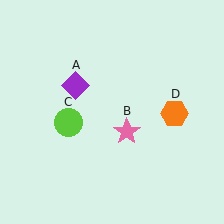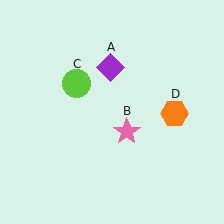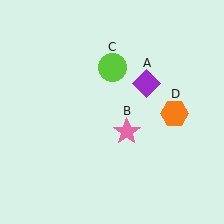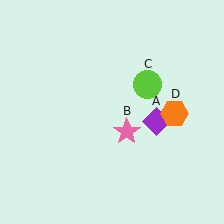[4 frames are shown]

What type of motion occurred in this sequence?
The purple diamond (object A), lime circle (object C) rotated clockwise around the center of the scene.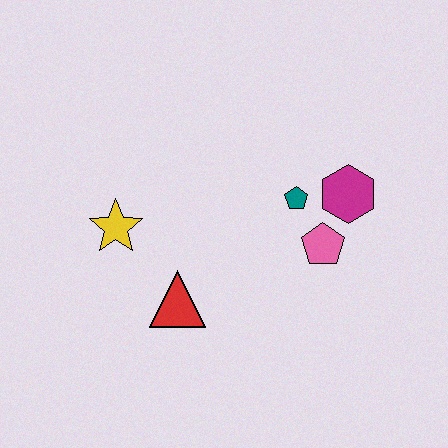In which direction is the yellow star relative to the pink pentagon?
The yellow star is to the left of the pink pentagon.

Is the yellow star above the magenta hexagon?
No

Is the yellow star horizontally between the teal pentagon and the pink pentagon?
No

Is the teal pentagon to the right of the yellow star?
Yes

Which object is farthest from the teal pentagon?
The yellow star is farthest from the teal pentagon.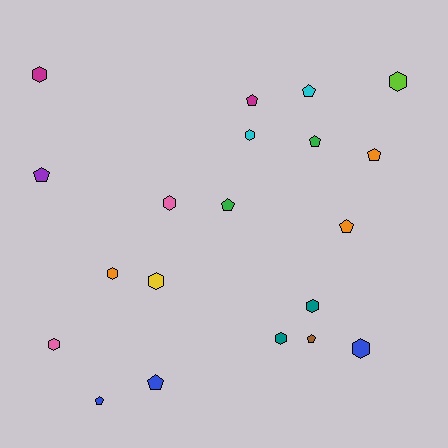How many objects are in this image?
There are 20 objects.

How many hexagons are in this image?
There are 10 hexagons.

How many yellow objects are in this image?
There is 1 yellow object.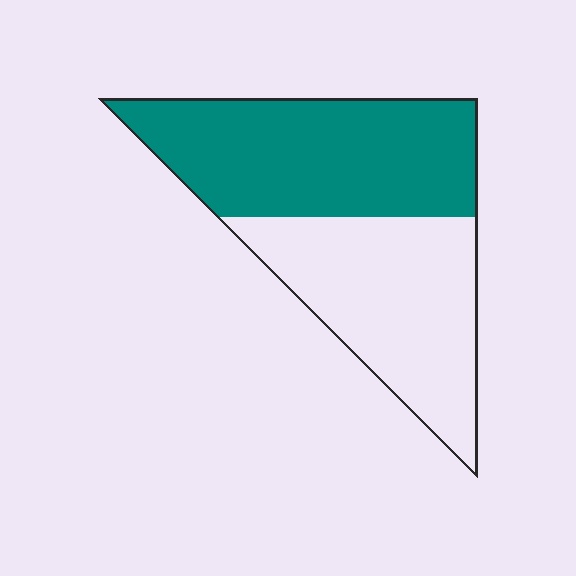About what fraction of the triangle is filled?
About one half (1/2).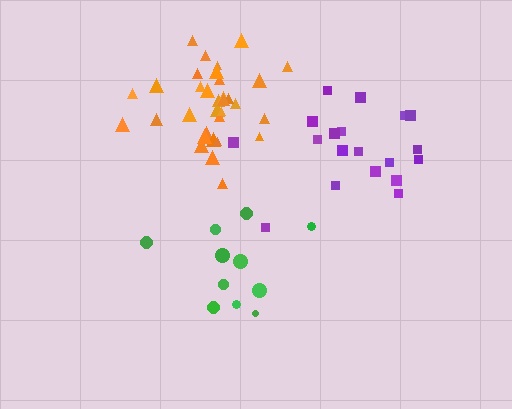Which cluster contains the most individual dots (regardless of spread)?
Orange (34).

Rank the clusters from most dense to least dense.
orange, green, purple.